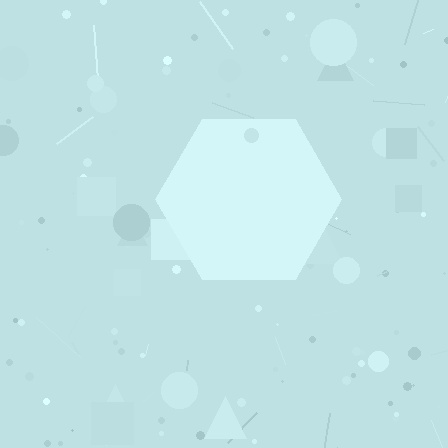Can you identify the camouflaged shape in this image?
The camouflaged shape is a hexagon.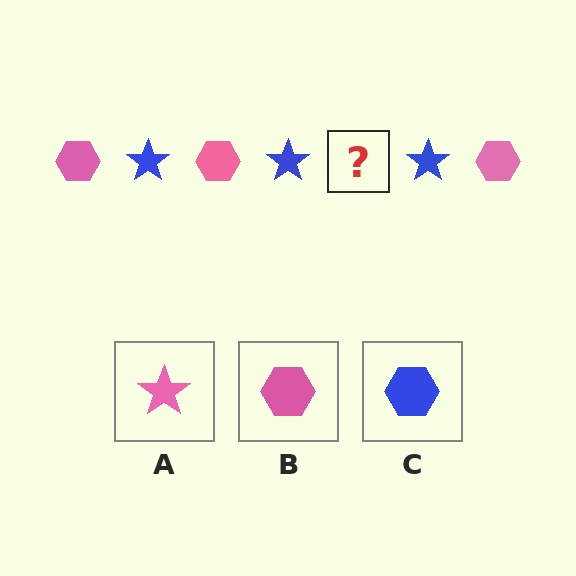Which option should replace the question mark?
Option B.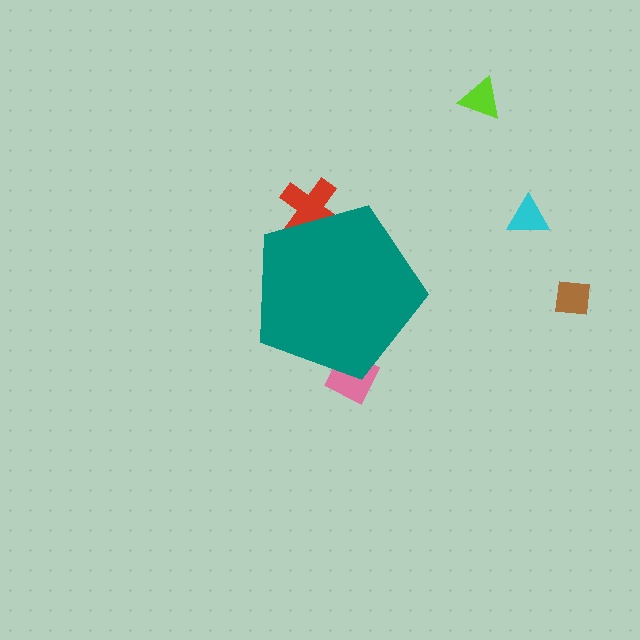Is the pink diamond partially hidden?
Yes, the pink diamond is partially hidden behind the teal pentagon.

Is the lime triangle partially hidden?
No, the lime triangle is fully visible.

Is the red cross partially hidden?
Yes, the red cross is partially hidden behind the teal pentagon.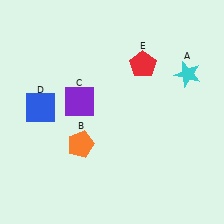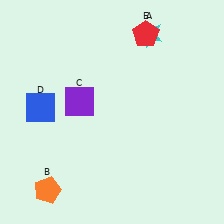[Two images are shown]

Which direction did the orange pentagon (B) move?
The orange pentagon (B) moved down.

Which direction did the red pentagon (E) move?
The red pentagon (E) moved up.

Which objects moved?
The objects that moved are: the cyan star (A), the orange pentagon (B), the red pentagon (E).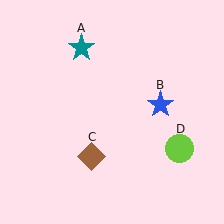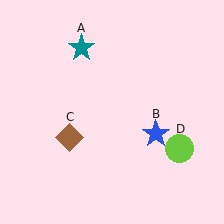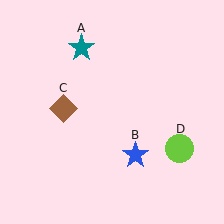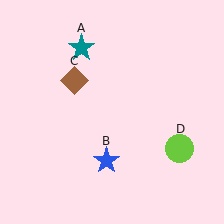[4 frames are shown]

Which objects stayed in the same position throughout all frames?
Teal star (object A) and lime circle (object D) remained stationary.